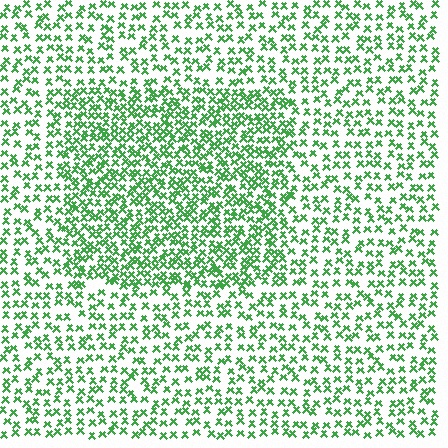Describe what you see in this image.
The image contains small green elements arranged at two different densities. A rectangle-shaped region is visible where the elements are more densely packed than the surrounding area.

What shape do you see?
I see a rectangle.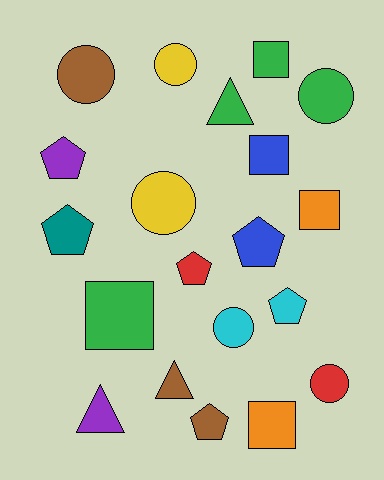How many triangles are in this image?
There are 3 triangles.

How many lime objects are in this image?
There are no lime objects.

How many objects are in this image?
There are 20 objects.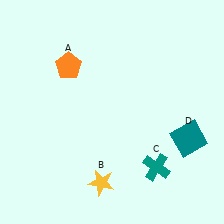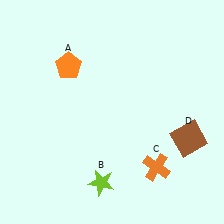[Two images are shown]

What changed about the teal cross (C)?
In Image 1, C is teal. In Image 2, it changed to orange.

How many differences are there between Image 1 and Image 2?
There are 3 differences between the two images.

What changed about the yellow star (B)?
In Image 1, B is yellow. In Image 2, it changed to lime.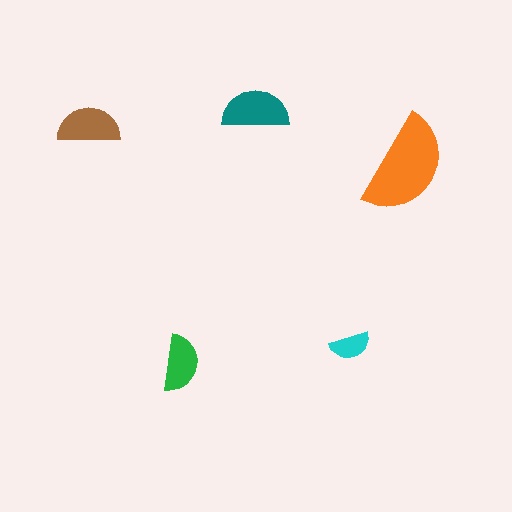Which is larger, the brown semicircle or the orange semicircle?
The orange one.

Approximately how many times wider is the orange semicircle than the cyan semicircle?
About 2.5 times wider.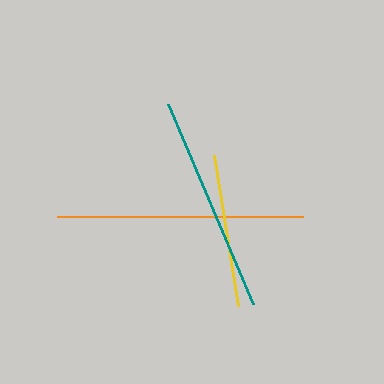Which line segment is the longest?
The orange line is the longest at approximately 246 pixels.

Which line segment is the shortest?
The yellow line is the shortest at approximately 153 pixels.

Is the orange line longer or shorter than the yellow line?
The orange line is longer than the yellow line.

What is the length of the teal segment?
The teal segment is approximately 218 pixels long.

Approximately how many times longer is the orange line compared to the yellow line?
The orange line is approximately 1.6 times the length of the yellow line.